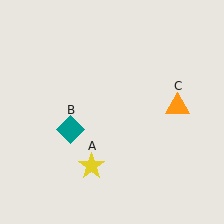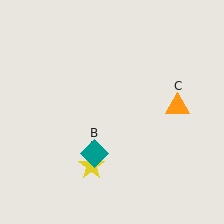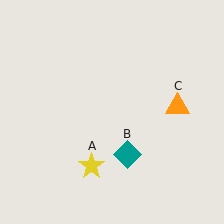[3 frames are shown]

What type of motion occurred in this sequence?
The teal diamond (object B) rotated counterclockwise around the center of the scene.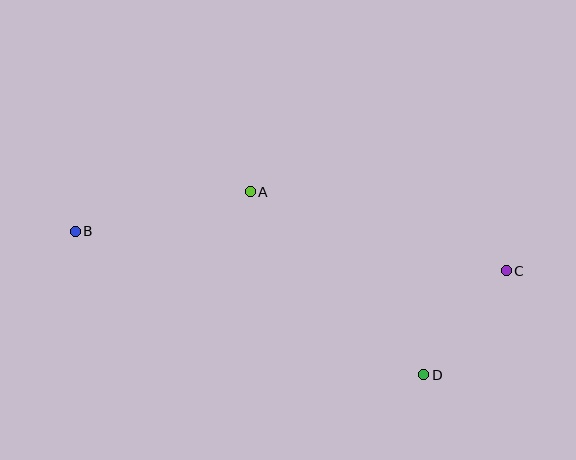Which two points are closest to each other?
Points C and D are closest to each other.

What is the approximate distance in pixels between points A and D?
The distance between A and D is approximately 252 pixels.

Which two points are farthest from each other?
Points B and C are farthest from each other.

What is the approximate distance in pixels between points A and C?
The distance between A and C is approximately 268 pixels.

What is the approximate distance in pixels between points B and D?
The distance between B and D is approximately 377 pixels.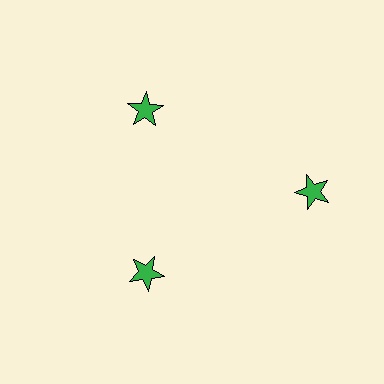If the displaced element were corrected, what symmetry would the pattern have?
It would have 3-fold rotational symmetry — the pattern would map onto itself every 120 degrees.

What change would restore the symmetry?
The symmetry would be restored by moving it inward, back onto the ring so that all 3 stars sit at equal angles and equal distance from the center.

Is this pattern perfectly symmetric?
No. The 3 green stars are arranged in a ring, but one element near the 3 o'clock position is pushed outward from the center, breaking the 3-fold rotational symmetry.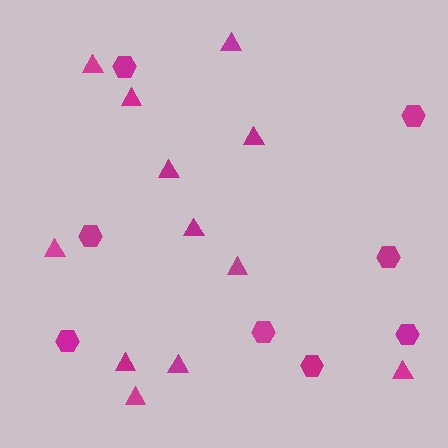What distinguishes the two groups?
There are 2 groups: one group of hexagons (8) and one group of triangles (12).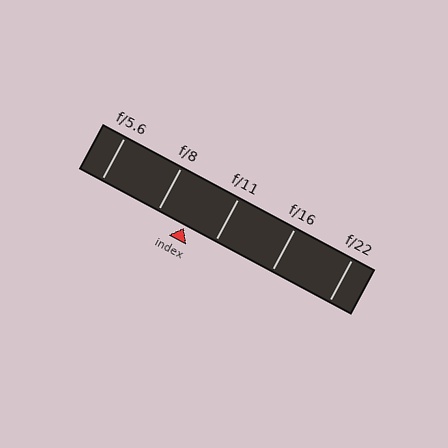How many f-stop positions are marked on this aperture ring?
There are 5 f-stop positions marked.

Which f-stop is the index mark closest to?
The index mark is closest to f/8.